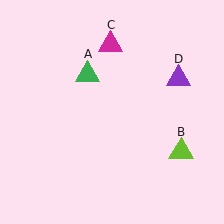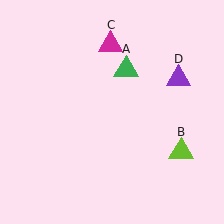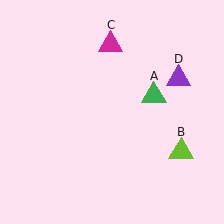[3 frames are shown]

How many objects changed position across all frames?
1 object changed position: green triangle (object A).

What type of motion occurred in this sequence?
The green triangle (object A) rotated clockwise around the center of the scene.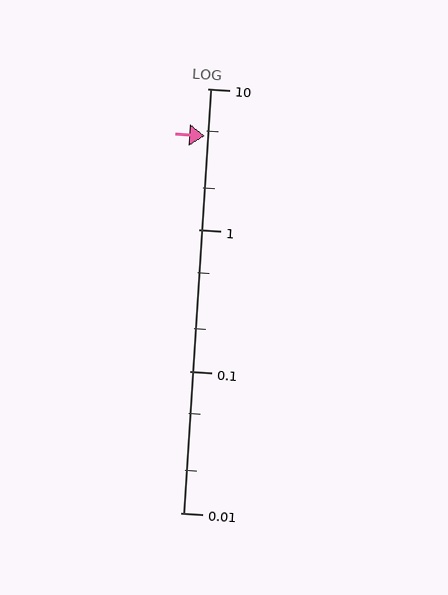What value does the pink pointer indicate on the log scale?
The pointer indicates approximately 4.6.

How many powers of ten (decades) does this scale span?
The scale spans 3 decades, from 0.01 to 10.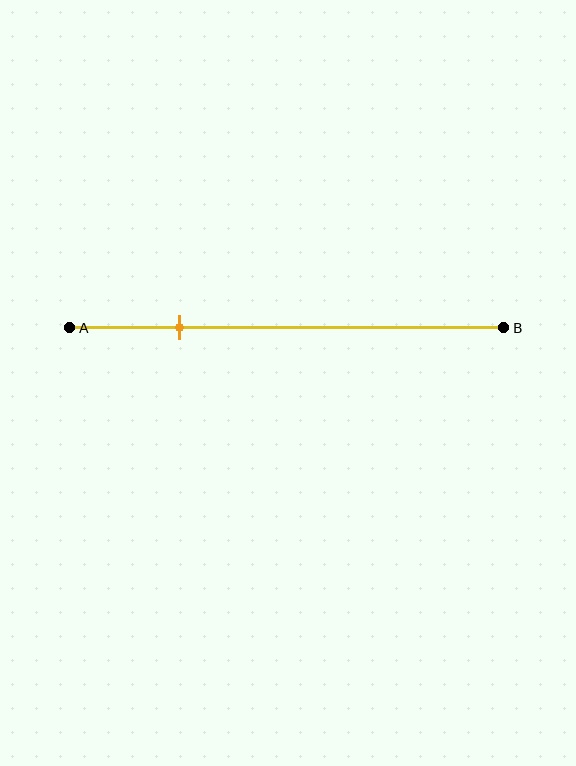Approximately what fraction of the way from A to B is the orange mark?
The orange mark is approximately 25% of the way from A to B.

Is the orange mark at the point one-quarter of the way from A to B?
Yes, the mark is approximately at the one-quarter point.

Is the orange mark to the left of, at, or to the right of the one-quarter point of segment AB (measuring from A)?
The orange mark is approximately at the one-quarter point of segment AB.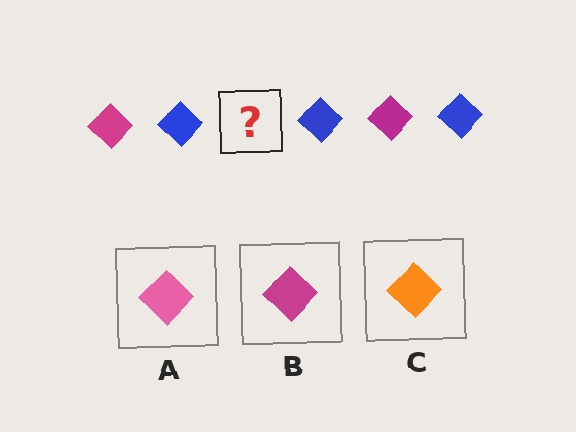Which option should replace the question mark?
Option B.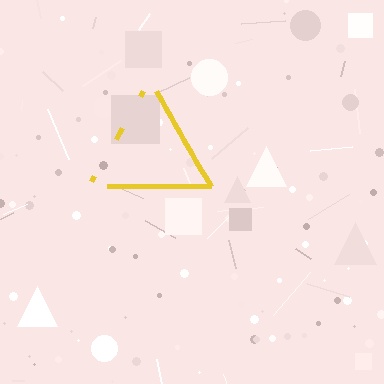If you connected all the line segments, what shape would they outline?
They would outline a triangle.